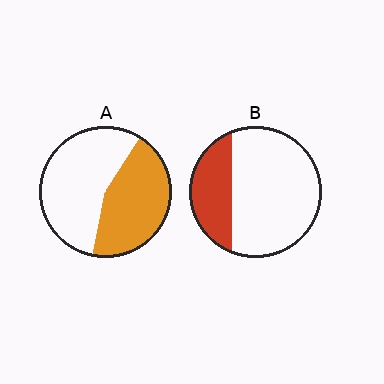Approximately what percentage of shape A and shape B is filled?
A is approximately 45% and B is approximately 30%.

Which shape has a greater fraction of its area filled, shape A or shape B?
Shape A.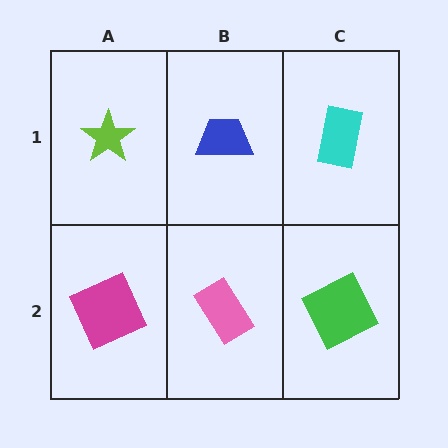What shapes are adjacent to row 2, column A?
A lime star (row 1, column A), a pink rectangle (row 2, column B).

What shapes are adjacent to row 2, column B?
A blue trapezoid (row 1, column B), a magenta square (row 2, column A), a green square (row 2, column C).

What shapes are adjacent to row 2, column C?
A cyan rectangle (row 1, column C), a pink rectangle (row 2, column B).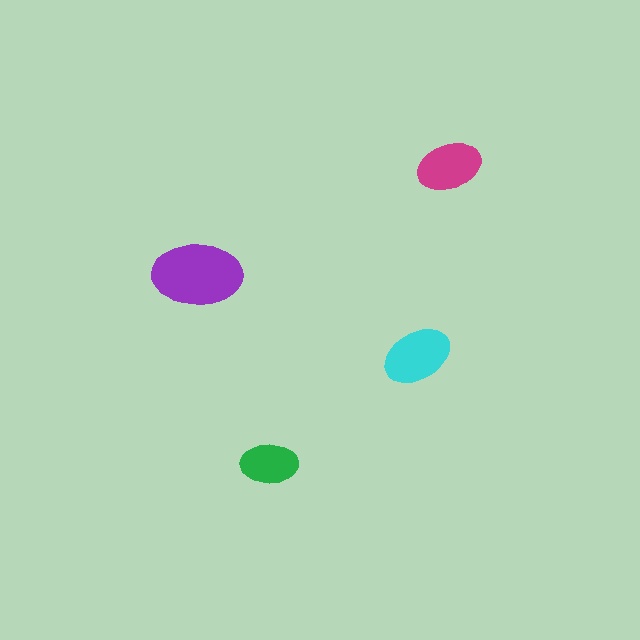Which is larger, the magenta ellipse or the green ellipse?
The magenta one.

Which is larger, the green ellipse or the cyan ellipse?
The cyan one.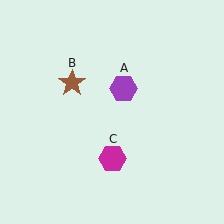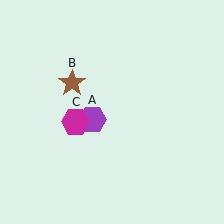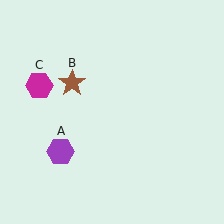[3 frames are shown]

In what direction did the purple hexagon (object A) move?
The purple hexagon (object A) moved down and to the left.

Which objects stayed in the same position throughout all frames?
Brown star (object B) remained stationary.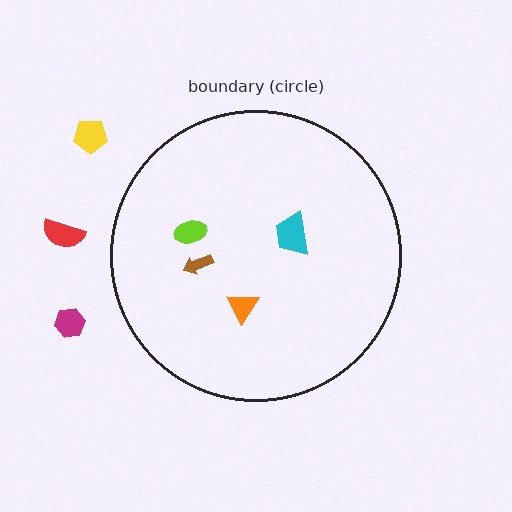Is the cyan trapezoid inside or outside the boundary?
Inside.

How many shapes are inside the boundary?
4 inside, 3 outside.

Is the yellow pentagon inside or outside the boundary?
Outside.